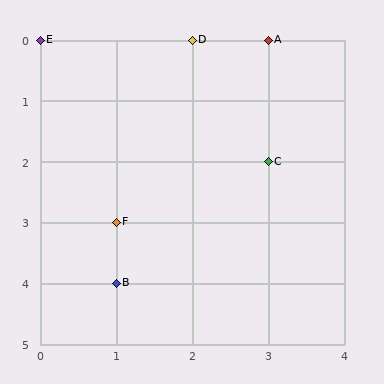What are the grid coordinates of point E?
Point E is at grid coordinates (0, 0).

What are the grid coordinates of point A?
Point A is at grid coordinates (3, 0).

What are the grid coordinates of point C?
Point C is at grid coordinates (3, 2).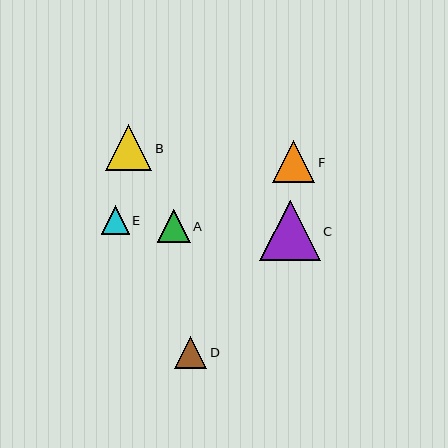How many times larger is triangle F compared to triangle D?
Triangle F is approximately 1.3 times the size of triangle D.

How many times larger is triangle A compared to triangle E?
Triangle A is approximately 1.2 times the size of triangle E.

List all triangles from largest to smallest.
From largest to smallest: C, B, F, A, D, E.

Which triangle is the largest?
Triangle C is the largest with a size of approximately 60 pixels.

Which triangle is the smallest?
Triangle E is the smallest with a size of approximately 28 pixels.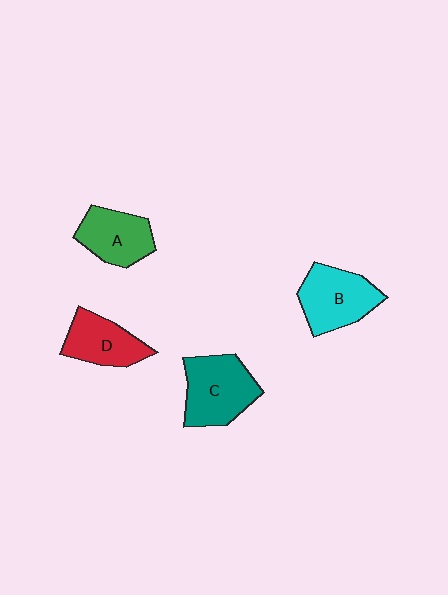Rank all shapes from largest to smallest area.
From largest to smallest: C (teal), B (cyan), A (green), D (red).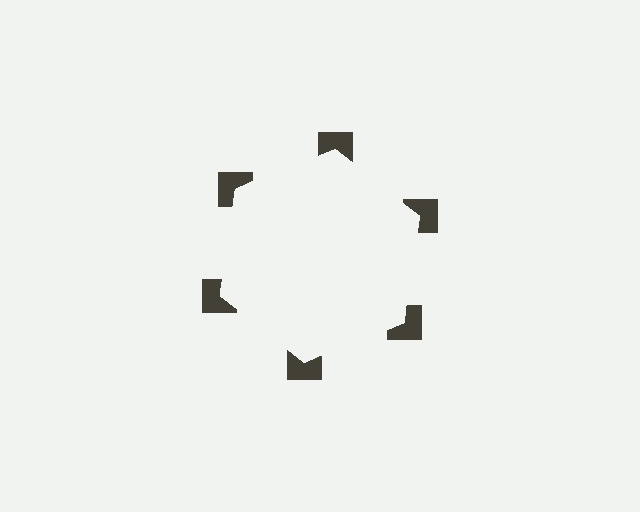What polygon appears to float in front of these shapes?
An illusory hexagon — its edges are inferred from the aligned wedge cuts in the notched squares, not physically drawn.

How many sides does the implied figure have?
6 sides.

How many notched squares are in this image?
There are 6 — one at each vertex of the illusory hexagon.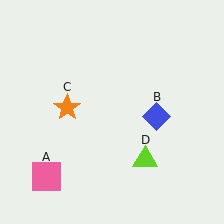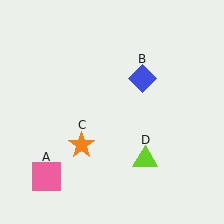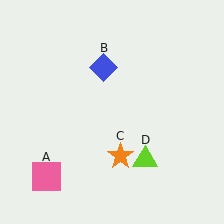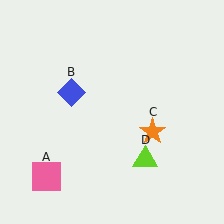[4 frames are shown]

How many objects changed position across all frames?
2 objects changed position: blue diamond (object B), orange star (object C).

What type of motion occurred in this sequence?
The blue diamond (object B), orange star (object C) rotated counterclockwise around the center of the scene.